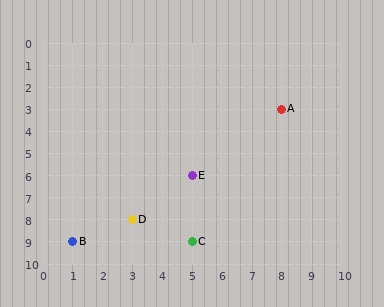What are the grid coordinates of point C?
Point C is at grid coordinates (5, 9).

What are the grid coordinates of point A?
Point A is at grid coordinates (8, 3).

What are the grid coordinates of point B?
Point B is at grid coordinates (1, 9).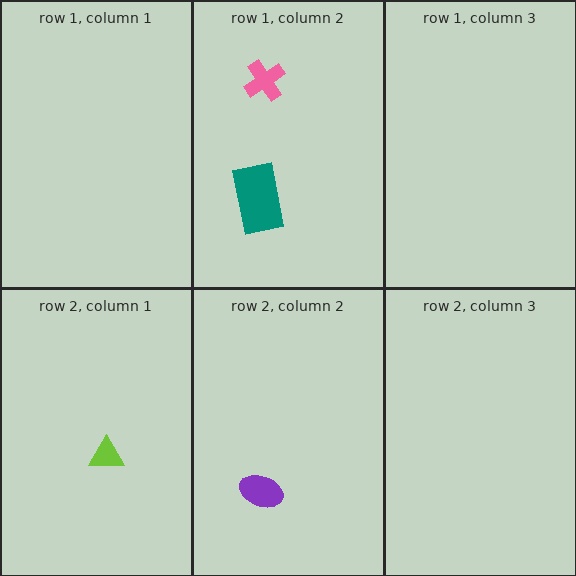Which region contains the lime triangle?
The row 2, column 1 region.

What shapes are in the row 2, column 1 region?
The lime triangle.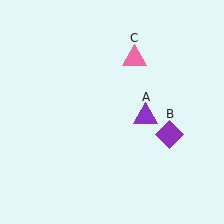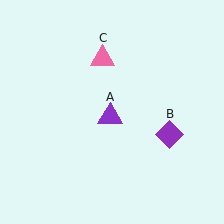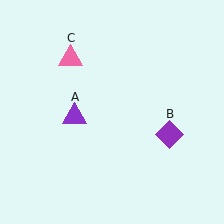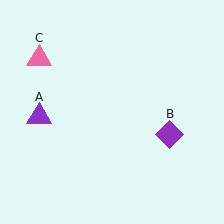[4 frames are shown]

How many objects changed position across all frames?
2 objects changed position: purple triangle (object A), pink triangle (object C).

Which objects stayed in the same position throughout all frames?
Purple diamond (object B) remained stationary.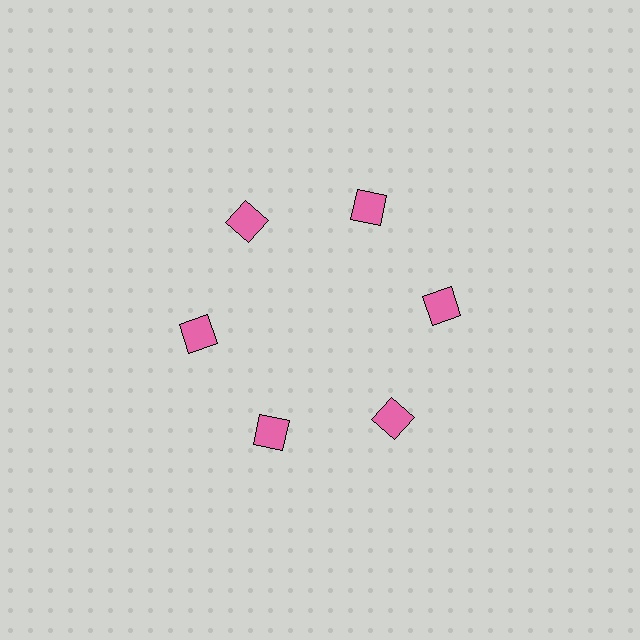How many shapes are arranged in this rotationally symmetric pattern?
There are 6 shapes, arranged in 6 groups of 1.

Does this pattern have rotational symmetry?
Yes, this pattern has 6-fold rotational symmetry. It looks the same after rotating 60 degrees around the center.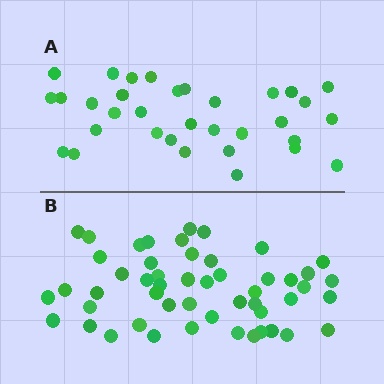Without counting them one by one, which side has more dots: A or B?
Region B (the bottom region) has more dots.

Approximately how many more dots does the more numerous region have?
Region B has approximately 20 more dots than region A.